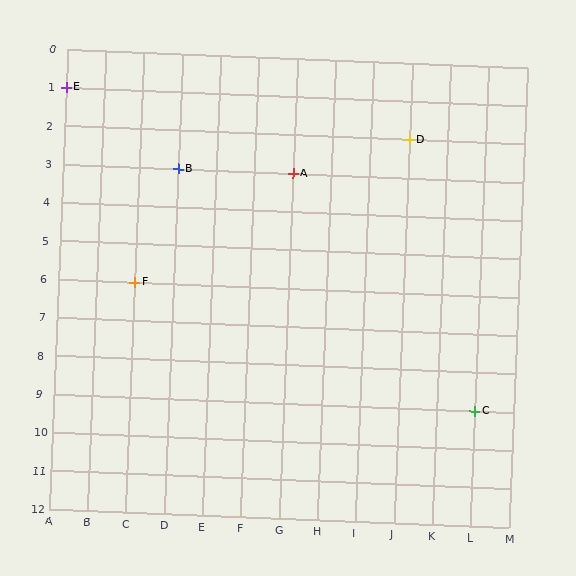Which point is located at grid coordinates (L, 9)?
Point C is at (L, 9).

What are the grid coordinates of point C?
Point C is at grid coordinates (L, 9).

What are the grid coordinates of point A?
Point A is at grid coordinates (G, 3).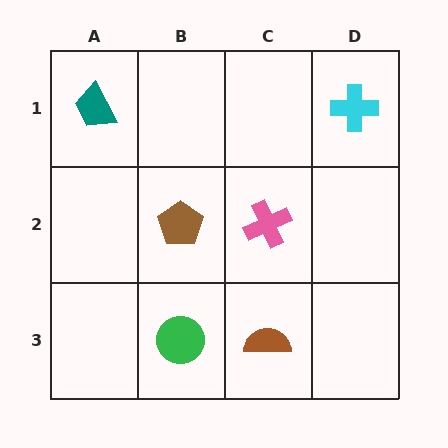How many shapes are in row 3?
2 shapes.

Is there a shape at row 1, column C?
No, that cell is empty.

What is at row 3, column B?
A green circle.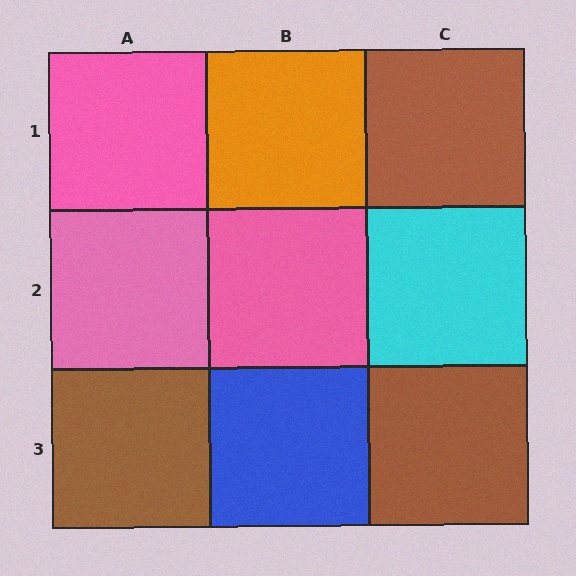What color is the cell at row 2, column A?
Pink.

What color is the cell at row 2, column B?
Pink.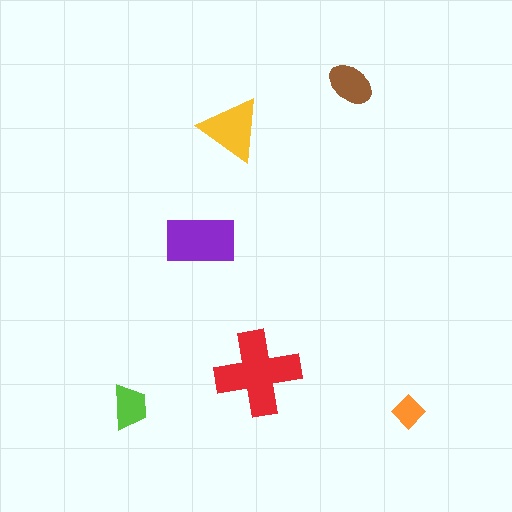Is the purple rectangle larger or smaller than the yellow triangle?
Larger.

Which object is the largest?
The red cross.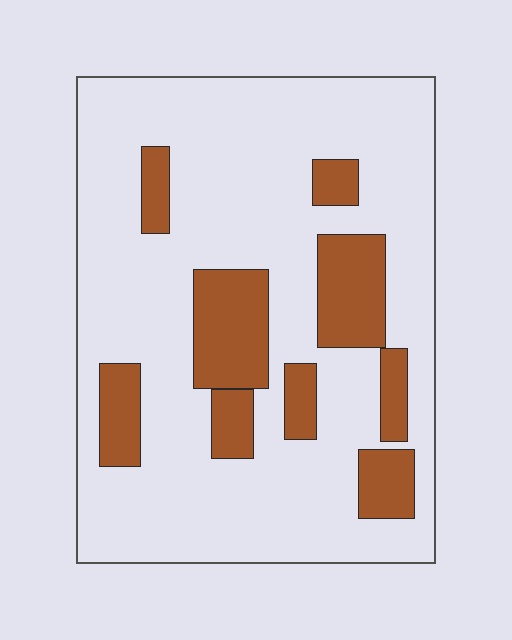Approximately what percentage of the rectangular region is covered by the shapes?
Approximately 20%.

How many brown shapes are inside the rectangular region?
9.